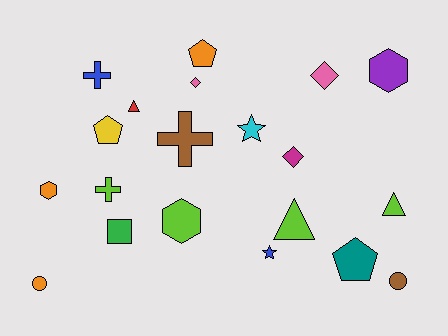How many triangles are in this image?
There are 3 triangles.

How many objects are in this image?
There are 20 objects.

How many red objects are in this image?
There is 1 red object.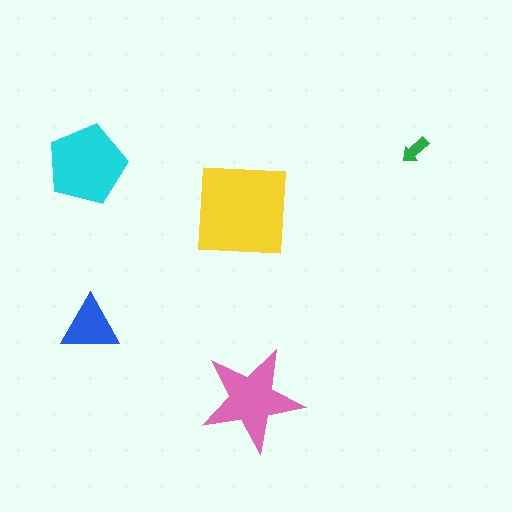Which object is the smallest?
The green arrow.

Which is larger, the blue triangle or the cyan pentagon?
The cyan pentagon.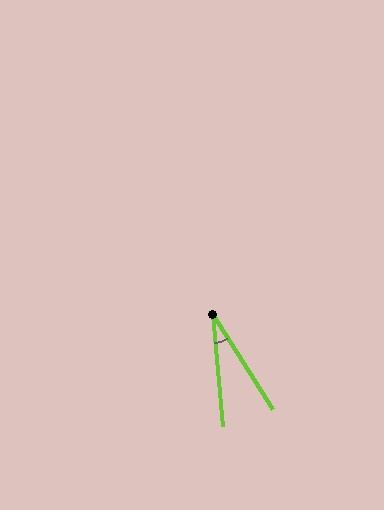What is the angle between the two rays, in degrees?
Approximately 27 degrees.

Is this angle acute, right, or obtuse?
It is acute.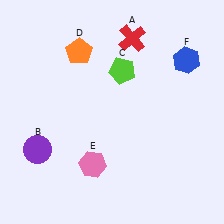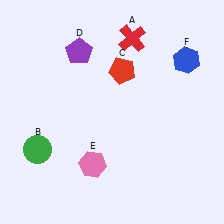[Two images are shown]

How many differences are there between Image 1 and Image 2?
There are 3 differences between the two images.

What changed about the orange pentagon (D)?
In Image 1, D is orange. In Image 2, it changed to purple.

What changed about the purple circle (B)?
In Image 1, B is purple. In Image 2, it changed to green.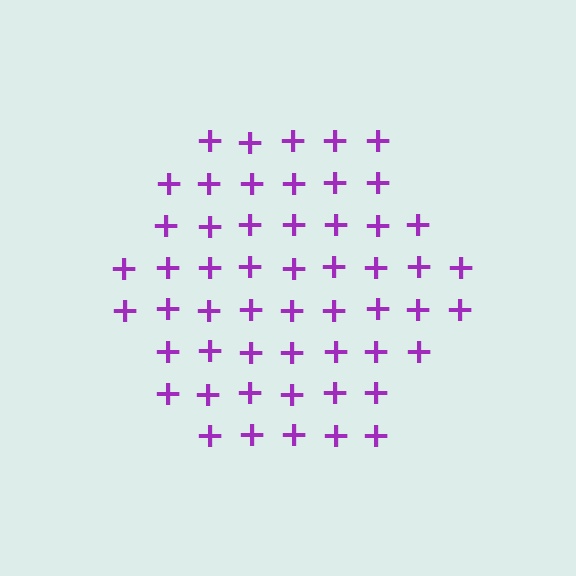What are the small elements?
The small elements are plus signs.